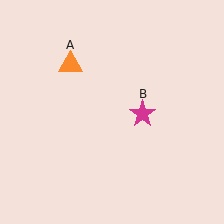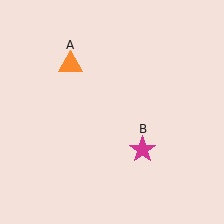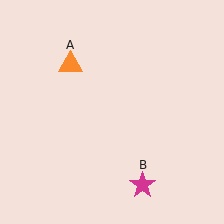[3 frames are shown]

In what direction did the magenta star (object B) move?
The magenta star (object B) moved down.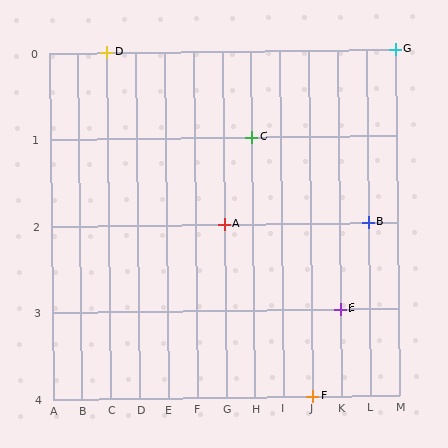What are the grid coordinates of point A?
Point A is at grid coordinates (G, 2).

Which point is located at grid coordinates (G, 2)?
Point A is at (G, 2).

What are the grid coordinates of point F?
Point F is at grid coordinates (J, 4).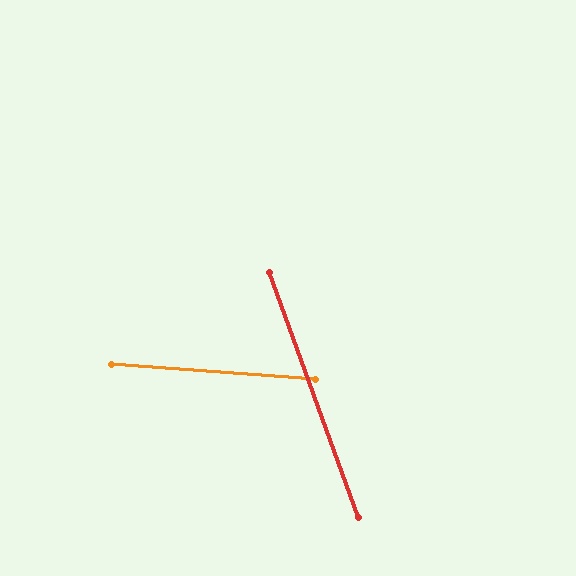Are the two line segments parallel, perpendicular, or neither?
Neither parallel nor perpendicular — they differ by about 66°.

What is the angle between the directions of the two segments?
Approximately 66 degrees.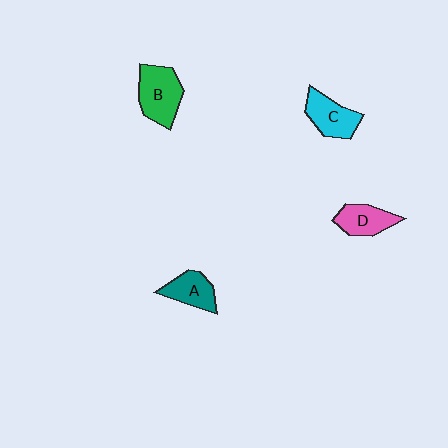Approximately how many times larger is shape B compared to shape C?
Approximately 1.2 times.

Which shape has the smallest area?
Shape A (teal).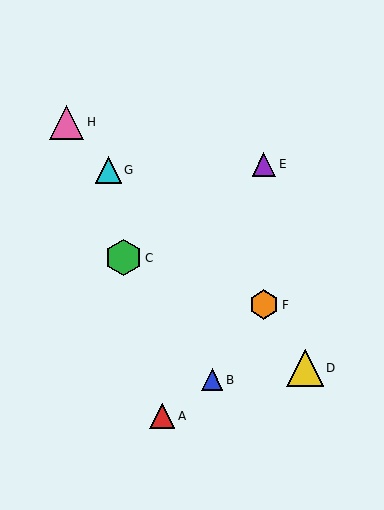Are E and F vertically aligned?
Yes, both are at x≈264.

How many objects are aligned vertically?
2 objects (E, F) are aligned vertically.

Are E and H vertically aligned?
No, E is at x≈264 and H is at x≈67.